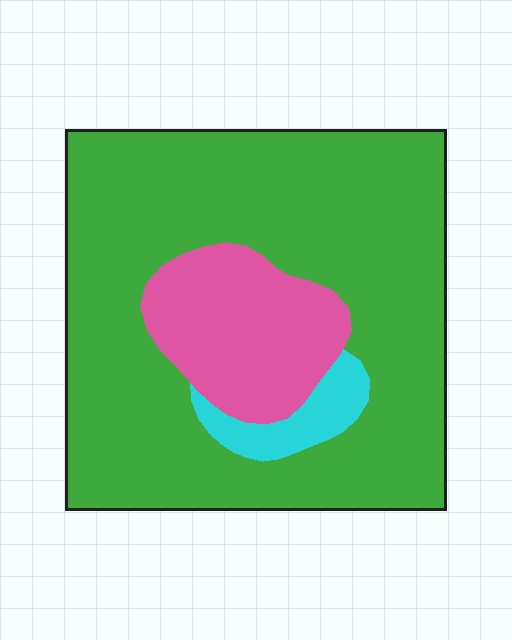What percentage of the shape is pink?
Pink takes up about one sixth (1/6) of the shape.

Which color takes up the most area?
Green, at roughly 75%.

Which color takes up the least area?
Cyan, at roughly 5%.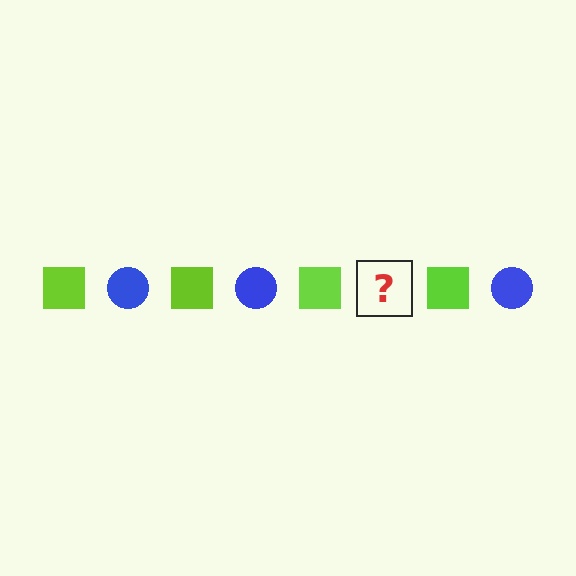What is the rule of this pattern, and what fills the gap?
The rule is that the pattern alternates between lime square and blue circle. The gap should be filled with a blue circle.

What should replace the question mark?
The question mark should be replaced with a blue circle.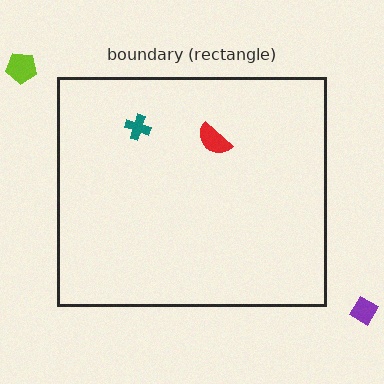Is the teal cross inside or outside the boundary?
Inside.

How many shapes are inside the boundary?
2 inside, 2 outside.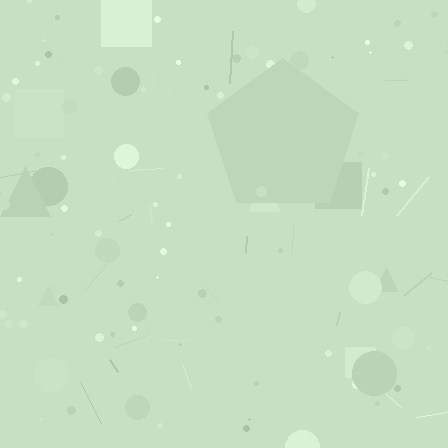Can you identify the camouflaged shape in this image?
The camouflaged shape is a pentagon.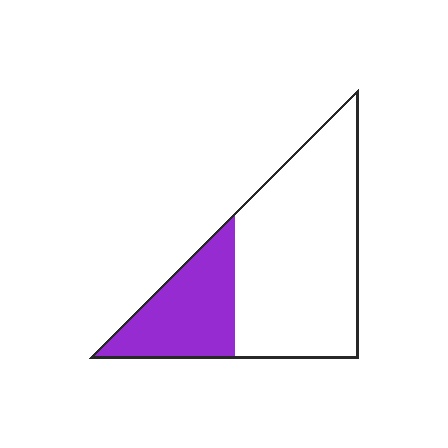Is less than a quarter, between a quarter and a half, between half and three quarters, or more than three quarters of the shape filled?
Between a quarter and a half.